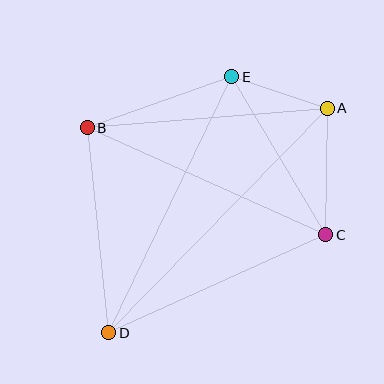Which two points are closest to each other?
Points A and E are closest to each other.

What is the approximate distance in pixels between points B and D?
The distance between B and D is approximately 206 pixels.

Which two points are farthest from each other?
Points A and D are farthest from each other.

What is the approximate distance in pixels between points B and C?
The distance between B and C is approximately 261 pixels.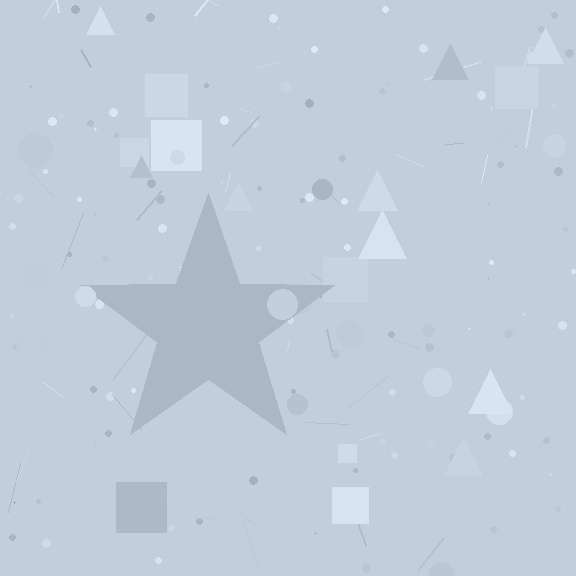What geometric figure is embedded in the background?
A star is embedded in the background.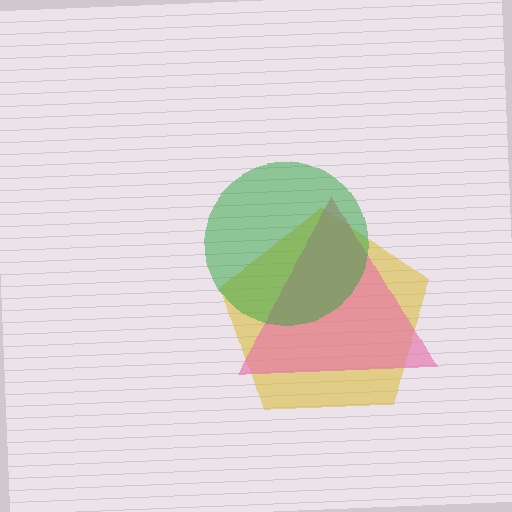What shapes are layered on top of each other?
The layered shapes are: a yellow pentagon, a pink triangle, a green circle.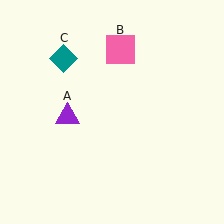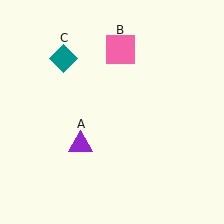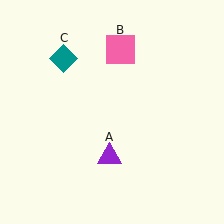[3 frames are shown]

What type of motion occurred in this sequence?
The purple triangle (object A) rotated counterclockwise around the center of the scene.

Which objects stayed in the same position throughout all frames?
Pink square (object B) and teal diamond (object C) remained stationary.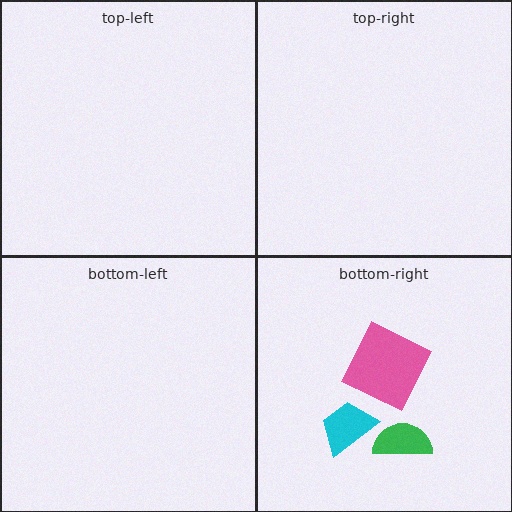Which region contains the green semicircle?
The bottom-right region.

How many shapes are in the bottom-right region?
3.